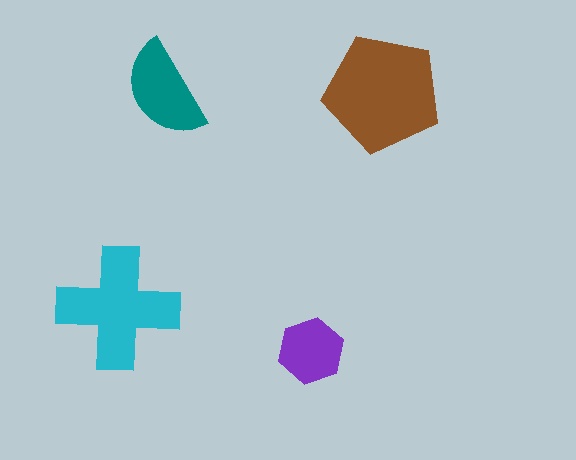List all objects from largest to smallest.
The brown pentagon, the cyan cross, the teal semicircle, the purple hexagon.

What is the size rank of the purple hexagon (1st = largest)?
4th.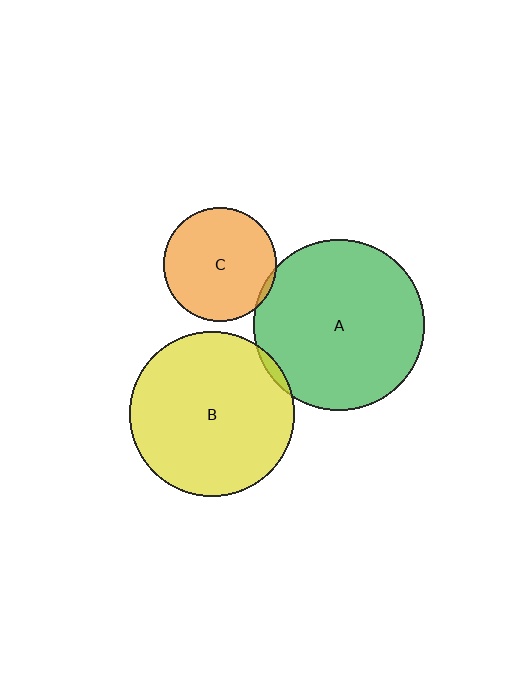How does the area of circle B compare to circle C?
Approximately 2.1 times.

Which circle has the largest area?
Circle A (green).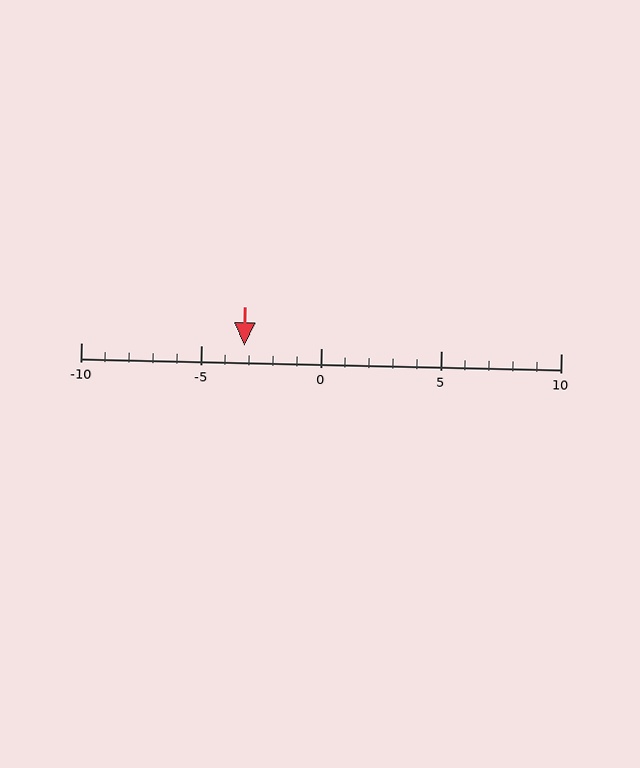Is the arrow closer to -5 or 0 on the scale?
The arrow is closer to -5.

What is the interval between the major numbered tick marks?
The major tick marks are spaced 5 units apart.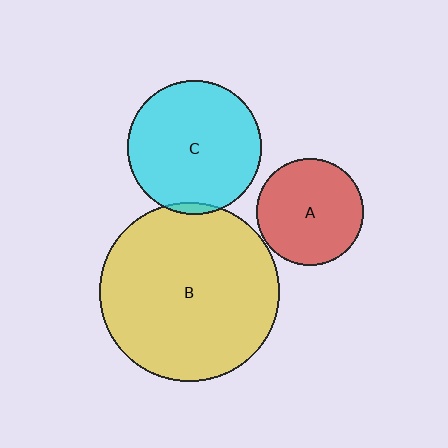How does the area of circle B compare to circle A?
Approximately 2.8 times.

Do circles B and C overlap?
Yes.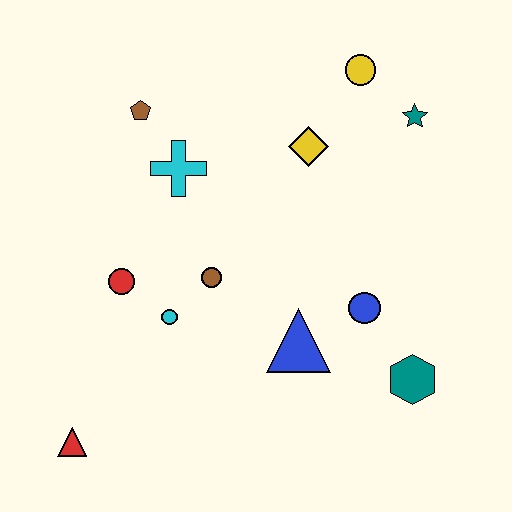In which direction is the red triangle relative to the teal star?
The red triangle is to the left of the teal star.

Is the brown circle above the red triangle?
Yes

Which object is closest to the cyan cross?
The brown pentagon is closest to the cyan cross.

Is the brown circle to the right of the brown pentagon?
Yes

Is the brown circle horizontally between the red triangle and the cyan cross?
No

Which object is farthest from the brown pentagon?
The teal hexagon is farthest from the brown pentagon.